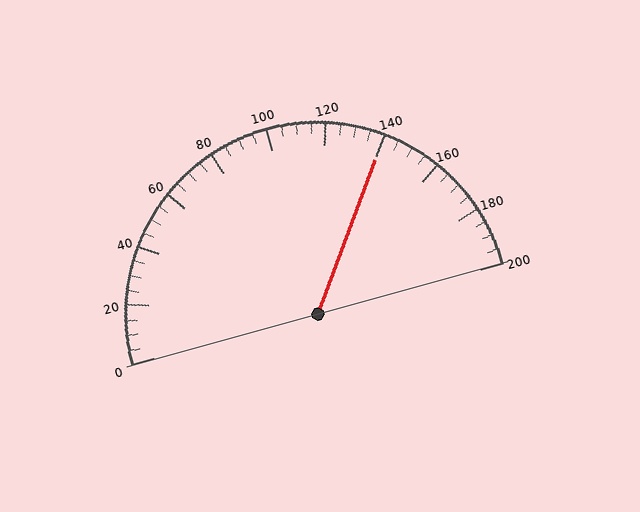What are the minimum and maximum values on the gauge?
The gauge ranges from 0 to 200.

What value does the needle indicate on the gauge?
The needle indicates approximately 140.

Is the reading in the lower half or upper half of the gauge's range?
The reading is in the upper half of the range (0 to 200).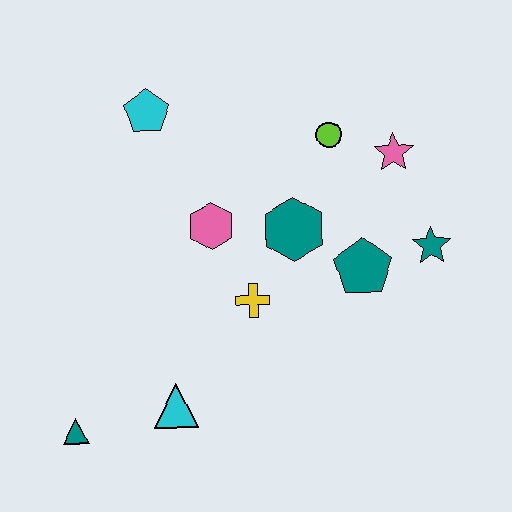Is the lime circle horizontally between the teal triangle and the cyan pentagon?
No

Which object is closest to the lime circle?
The pink star is closest to the lime circle.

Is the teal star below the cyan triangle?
No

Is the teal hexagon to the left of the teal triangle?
No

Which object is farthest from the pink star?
The teal triangle is farthest from the pink star.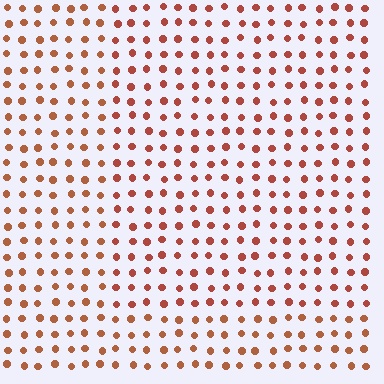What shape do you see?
I see a rectangle.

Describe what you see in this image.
The image is filled with small brown elements in a uniform arrangement. A rectangle-shaped region is visible where the elements are tinted to a slightly different hue, forming a subtle color boundary.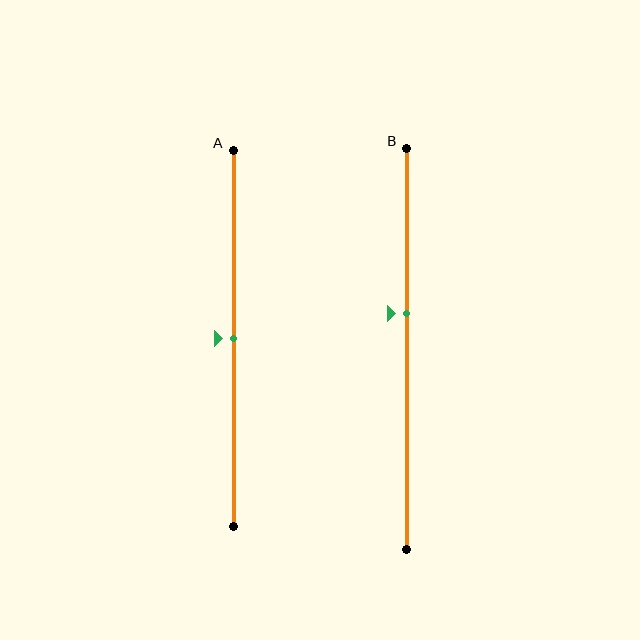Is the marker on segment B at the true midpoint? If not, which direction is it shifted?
No, the marker on segment B is shifted upward by about 9% of the segment length.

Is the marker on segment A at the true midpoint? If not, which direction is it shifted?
Yes, the marker on segment A is at the true midpoint.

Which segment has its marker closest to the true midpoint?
Segment A has its marker closest to the true midpoint.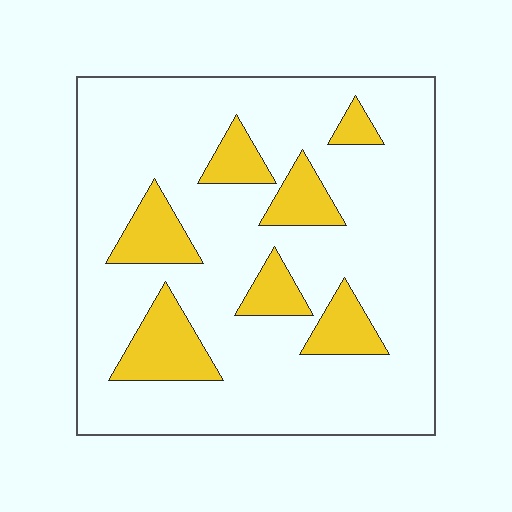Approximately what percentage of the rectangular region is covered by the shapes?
Approximately 20%.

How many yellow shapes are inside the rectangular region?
7.